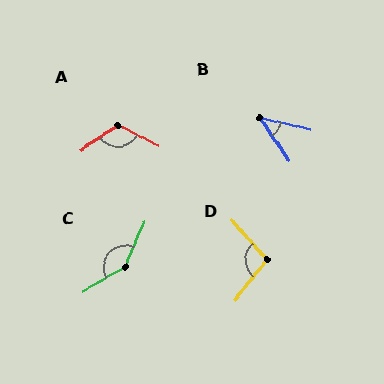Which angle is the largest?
C, at approximately 144 degrees.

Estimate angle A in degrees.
Approximately 119 degrees.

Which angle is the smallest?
B, at approximately 42 degrees.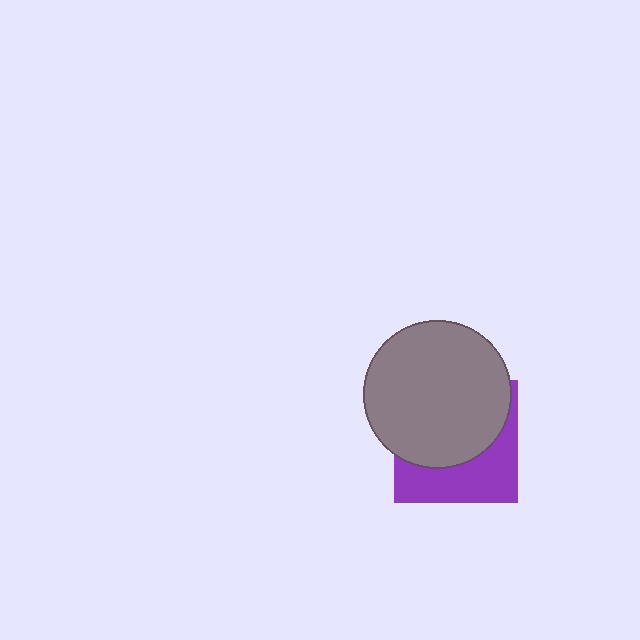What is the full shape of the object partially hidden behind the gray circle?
The partially hidden object is a purple square.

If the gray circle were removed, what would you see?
You would see the complete purple square.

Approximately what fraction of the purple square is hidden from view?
Roughly 60% of the purple square is hidden behind the gray circle.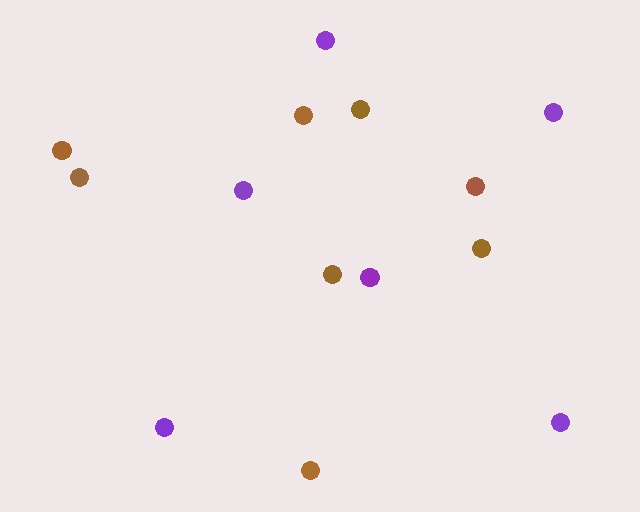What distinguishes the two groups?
There are 2 groups: one group of purple circles (6) and one group of brown circles (8).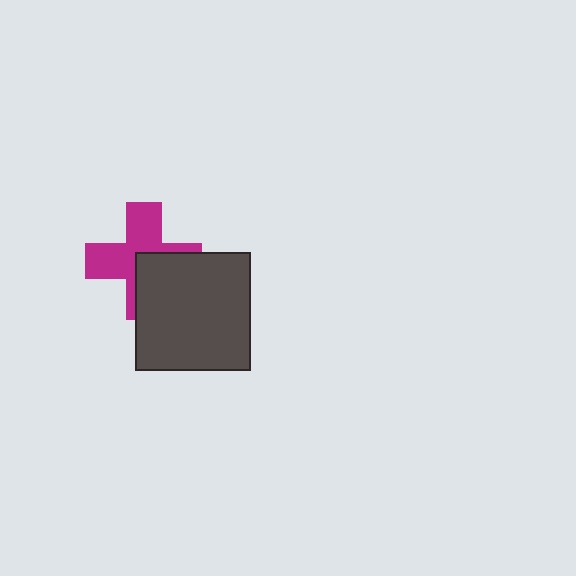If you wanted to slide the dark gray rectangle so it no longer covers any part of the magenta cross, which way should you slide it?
Slide it toward the lower-right — that is the most direct way to separate the two shapes.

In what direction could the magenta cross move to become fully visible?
The magenta cross could move toward the upper-left. That would shift it out from behind the dark gray rectangle entirely.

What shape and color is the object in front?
The object in front is a dark gray rectangle.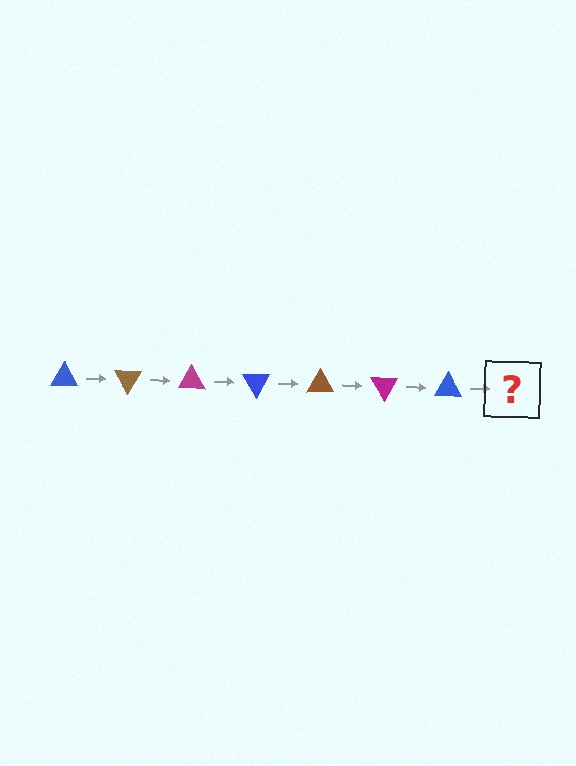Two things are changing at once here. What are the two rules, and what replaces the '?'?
The two rules are that it rotates 60 degrees each step and the color cycles through blue, brown, and magenta. The '?' should be a brown triangle, rotated 420 degrees from the start.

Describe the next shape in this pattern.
It should be a brown triangle, rotated 420 degrees from the start.